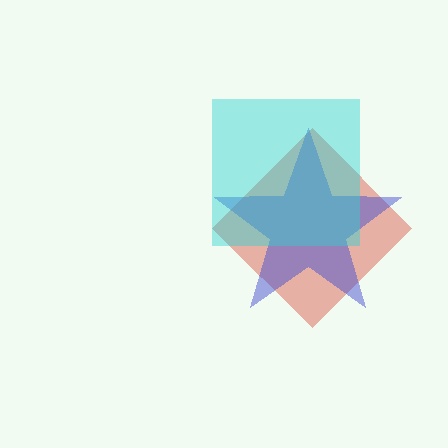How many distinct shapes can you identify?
There are 3 distinct shapes: a red diamond, a blue star, a cyan square.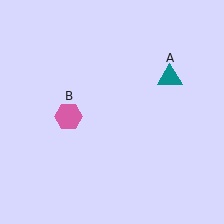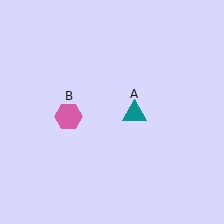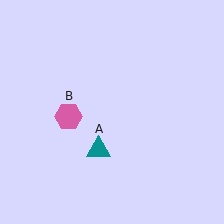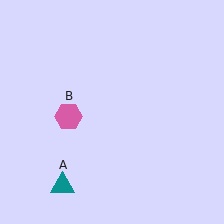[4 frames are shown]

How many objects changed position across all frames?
1 object changed position: teal triangle (object A).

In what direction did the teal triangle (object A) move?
The teal triangle (object A) moved down and to the left.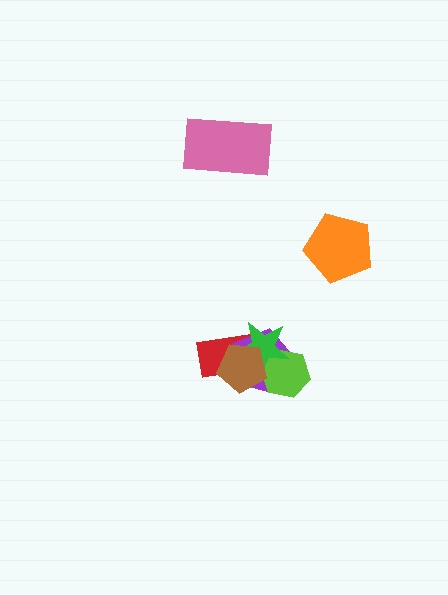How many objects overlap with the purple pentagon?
4 objects overlap with the purple pentagon.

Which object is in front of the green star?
The brown pentagon is in front of the green star.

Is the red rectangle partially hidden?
Yes, it is partially covered by another shape.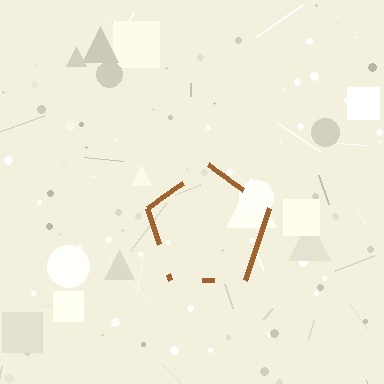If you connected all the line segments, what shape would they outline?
They would outline a pentagon.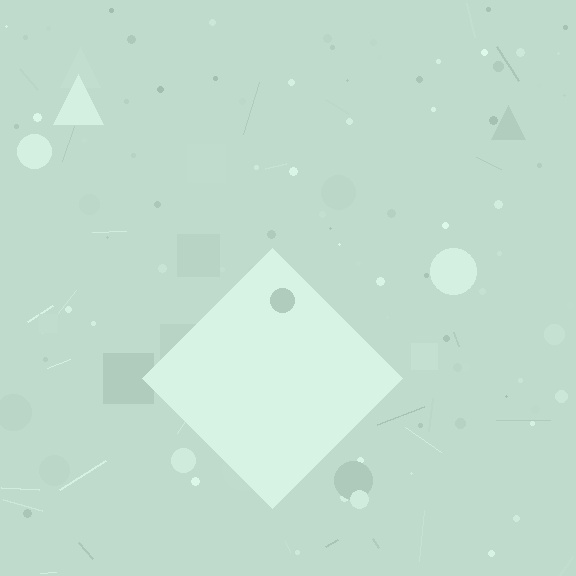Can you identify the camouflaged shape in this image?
The camouflaged shape is a diamond.